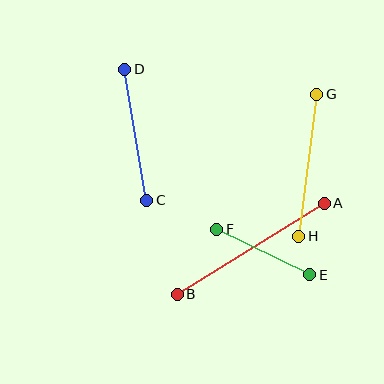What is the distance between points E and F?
The distance is approximately 104 pixels.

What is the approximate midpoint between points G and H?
The midpoint is at approximately (308, 165) pixels.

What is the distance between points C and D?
The distance is approximately 133 pixels.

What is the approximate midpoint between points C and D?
The midpoint is at approximately (136, 135) pixels.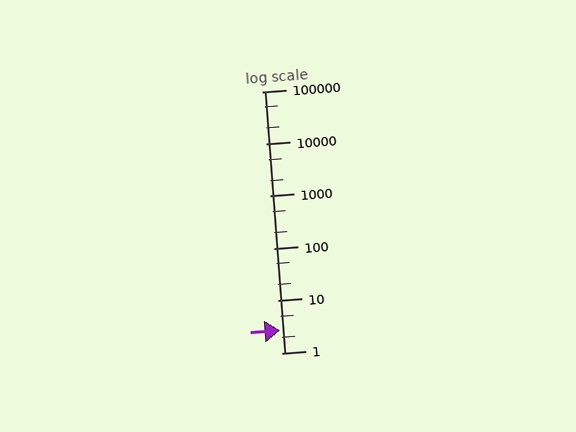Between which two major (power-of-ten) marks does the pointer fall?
The pointer is between 1 and 10.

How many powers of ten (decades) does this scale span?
The scale spans 5 decades, from 1 to 100000.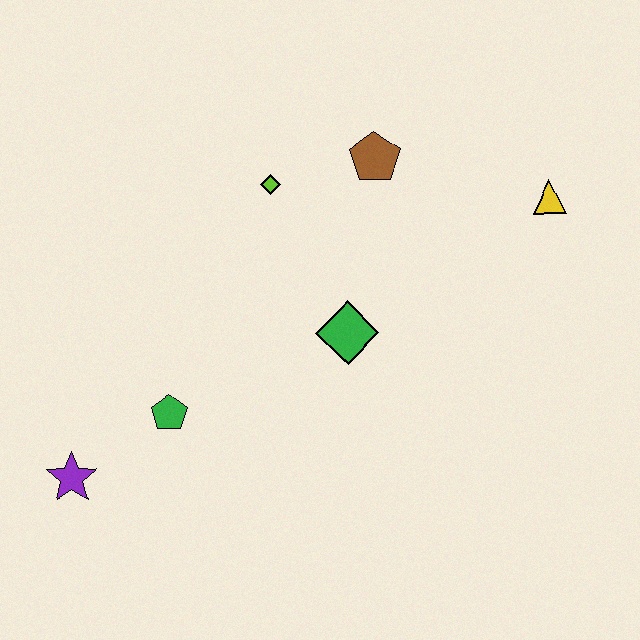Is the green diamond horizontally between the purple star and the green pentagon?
No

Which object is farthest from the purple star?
The yellow triangle is farthest from the purple star.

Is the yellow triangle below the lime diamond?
Yes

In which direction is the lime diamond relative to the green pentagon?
The lime diamond is above the green pentagon.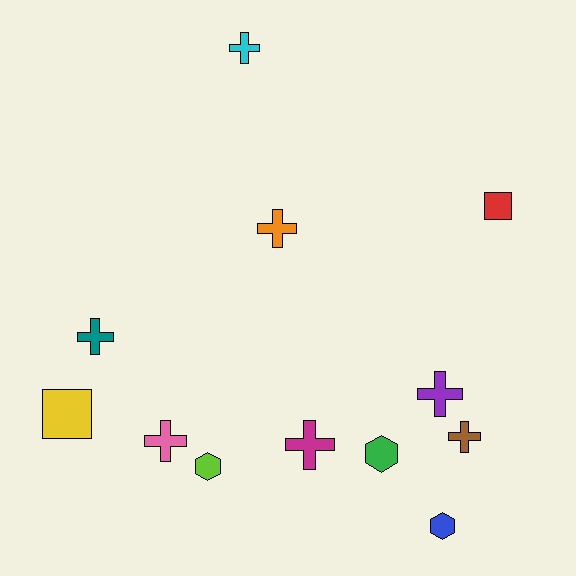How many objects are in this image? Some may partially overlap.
There are 12 objects.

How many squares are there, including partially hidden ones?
There are 2 squares.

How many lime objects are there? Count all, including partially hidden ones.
There is 1 lime object.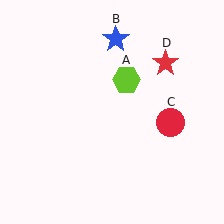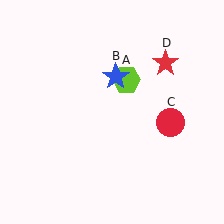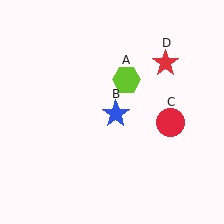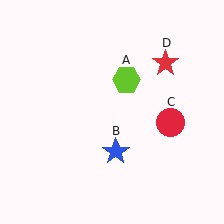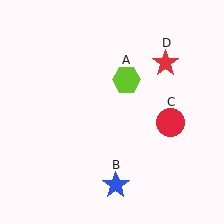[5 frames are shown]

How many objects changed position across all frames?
1 object changed position: blue star (object B).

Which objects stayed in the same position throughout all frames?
Lime hexagon (object A) and red circle (object C) and red star (object D) remained stationary.